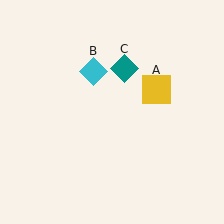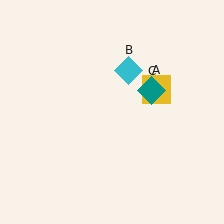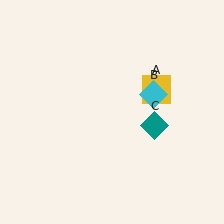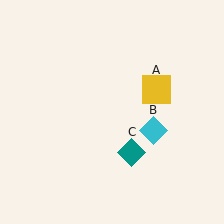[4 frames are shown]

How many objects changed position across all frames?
2 objects changed position: cyan diamond (object B), teal diamond (object C).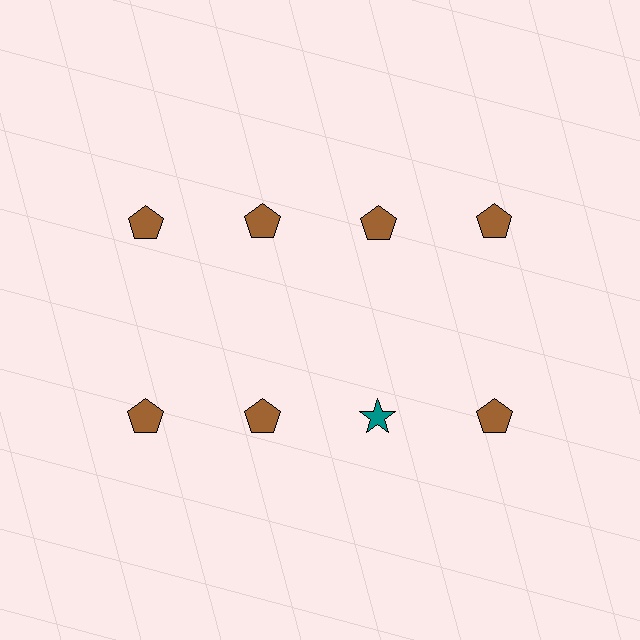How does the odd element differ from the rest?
It differs in both color (teal instead of brown) and shape (star instead of pentagon).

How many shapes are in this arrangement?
There are 8 shapes arranged in a grid pattern.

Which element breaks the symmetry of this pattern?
The teal star in the second row, center column breaks the symmetry. All other shapes are brown pentagons.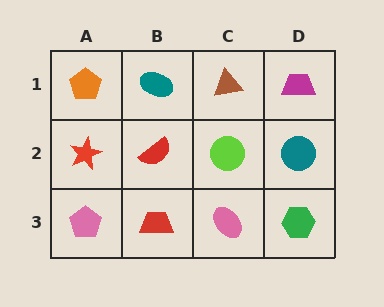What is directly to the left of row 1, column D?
A brown triangle.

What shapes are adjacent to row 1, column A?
A red star (row 2, column A), a teal ellipse (row 1, column B).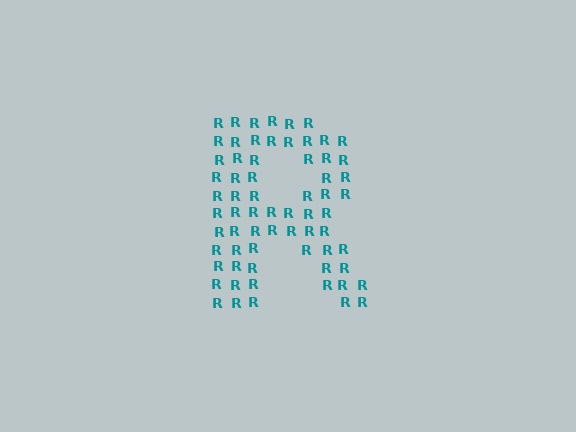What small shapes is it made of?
It is made of small letter R's.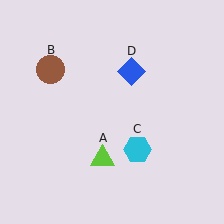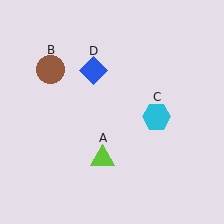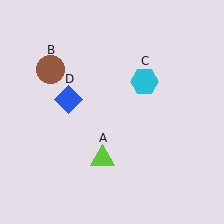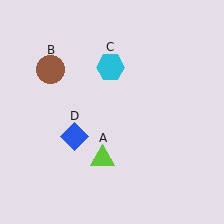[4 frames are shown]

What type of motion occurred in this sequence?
The cyan hexagon (object C), blue diamond (object D) rotated counterclockwise around the center of the scene.